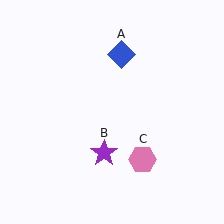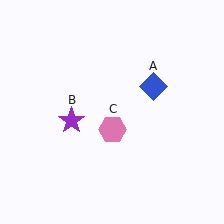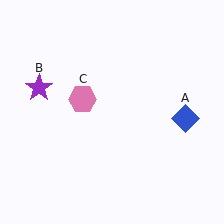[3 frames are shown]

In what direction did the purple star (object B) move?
The purple star (object B) moved up and to the left.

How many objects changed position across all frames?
3 objects changed position: blue diamond (object A), purple star (object B), pink hexagon (object C).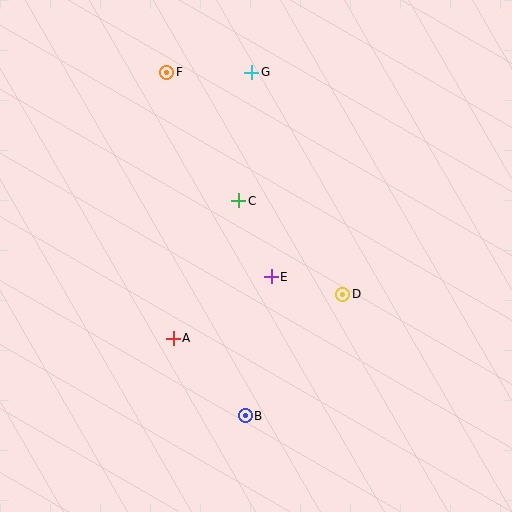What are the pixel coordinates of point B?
Point B is at (245, 416).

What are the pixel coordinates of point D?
Point D is at (343, 294).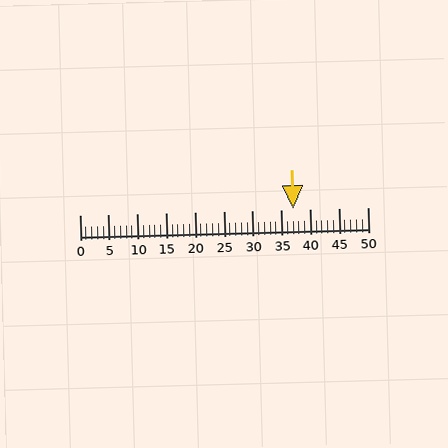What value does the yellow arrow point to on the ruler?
The yellow arrow points to approximately 37.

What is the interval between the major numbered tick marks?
The major tick marks are spaced 5 units apart.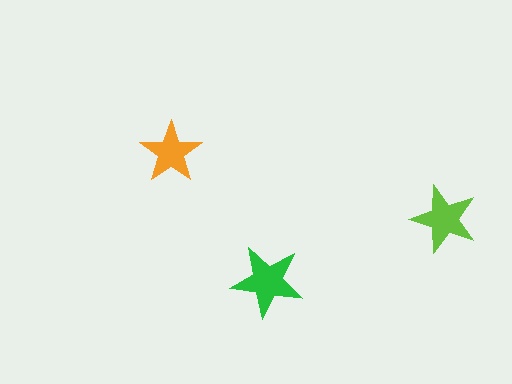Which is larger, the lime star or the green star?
The green one.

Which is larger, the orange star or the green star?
The green one.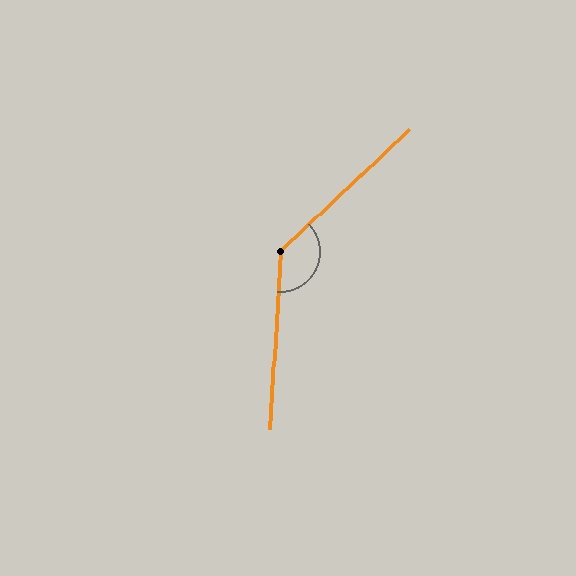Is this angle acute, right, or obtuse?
It is obtuse.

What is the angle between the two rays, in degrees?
Approximately 137 degrees.